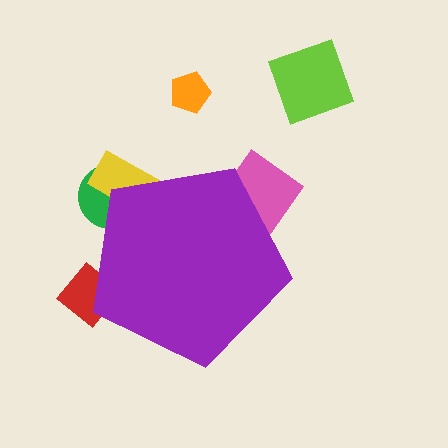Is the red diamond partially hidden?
Yes, the red diamond is partially hidden behind the purple pentagon.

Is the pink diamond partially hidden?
Yes, the pink diamond is partially hidden behind the purple pentagon.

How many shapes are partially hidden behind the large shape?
4 shapes are partially hidden.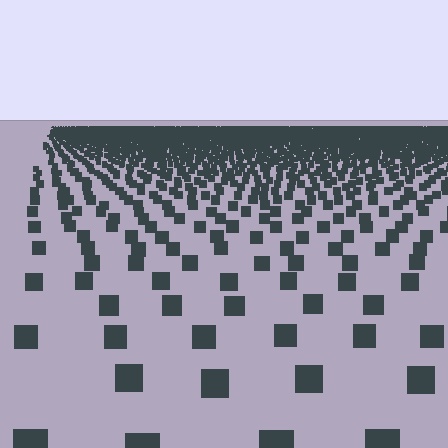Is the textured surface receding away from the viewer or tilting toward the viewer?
The surface is receding away from the viewer. Texture elements get smaller and denser toward the top.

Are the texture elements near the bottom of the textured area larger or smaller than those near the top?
Larger. Near the bottom, elements are closer to the viewer and appear at a bigger on-screen size.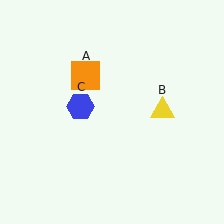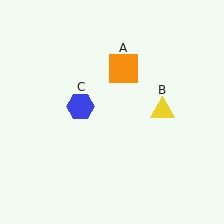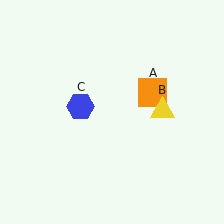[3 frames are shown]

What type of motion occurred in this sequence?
The orange square (object A) rotated clockwise around the center of the scene.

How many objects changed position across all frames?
1 object changed position: orange square (object A).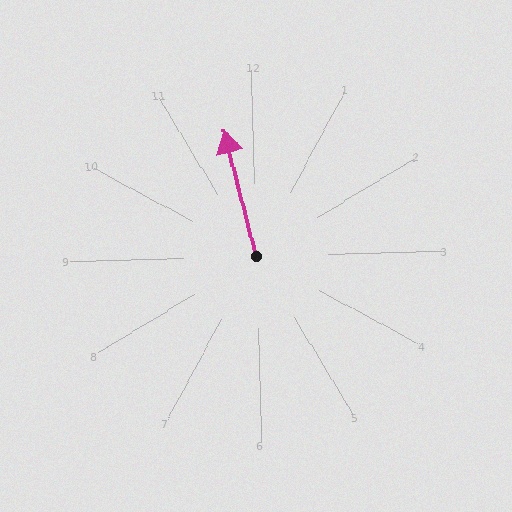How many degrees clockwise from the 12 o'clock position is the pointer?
Approximately 347 degrees.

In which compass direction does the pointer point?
North.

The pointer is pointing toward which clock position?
Roughly 12 o'clock.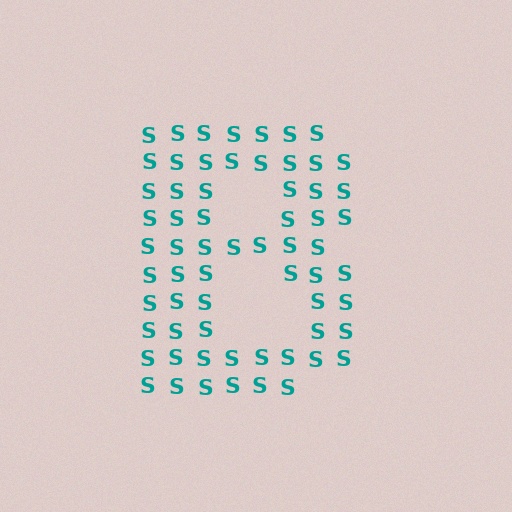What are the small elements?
The small elements are letter S's.